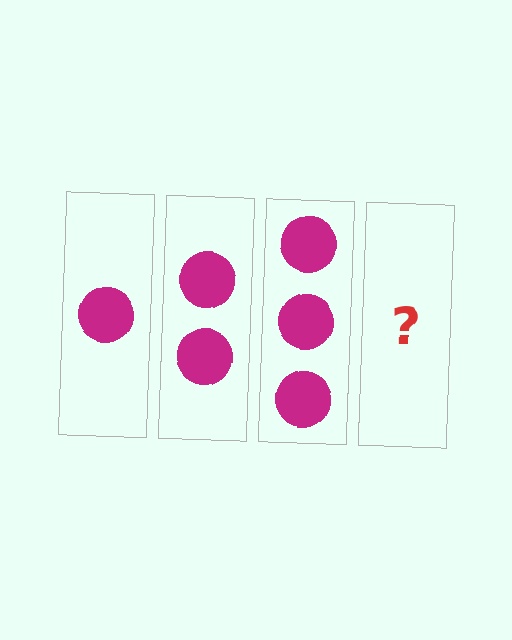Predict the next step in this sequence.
The next step is 4 circles.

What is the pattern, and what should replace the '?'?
The pattern is that each step adds one more circle. The '?' should be 4 circles.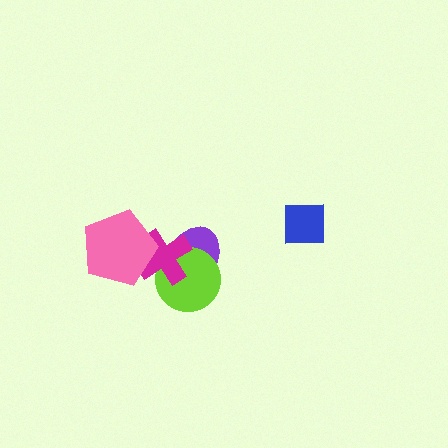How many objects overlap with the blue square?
0 objects overlap with the blue square.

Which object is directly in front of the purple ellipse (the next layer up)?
The lime circle is directly in front of the purple ellipse.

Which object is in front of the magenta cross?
The pink pentagon is in front of the magenta cross.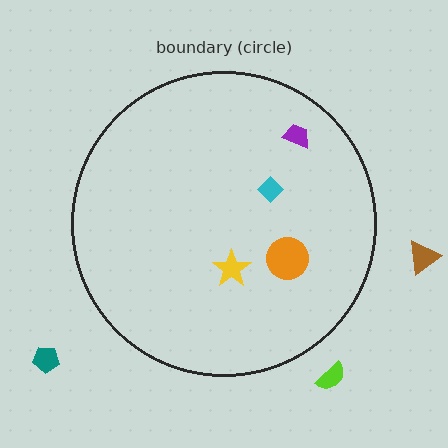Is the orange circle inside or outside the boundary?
Inside.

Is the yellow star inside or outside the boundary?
Inside.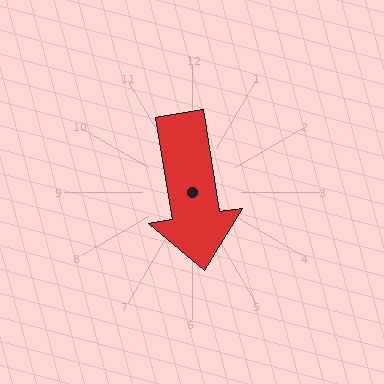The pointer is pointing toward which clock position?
Roughly 6 o'clock.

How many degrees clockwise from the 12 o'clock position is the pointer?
Approximately 171 degrees.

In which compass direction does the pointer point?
South.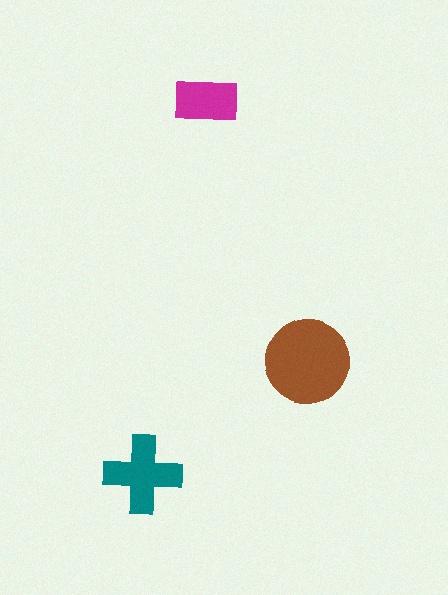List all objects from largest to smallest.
The brown circle, the teal cross, the magenta rectangle.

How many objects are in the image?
There are 3 objects in the image.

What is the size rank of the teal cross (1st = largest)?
2nd.